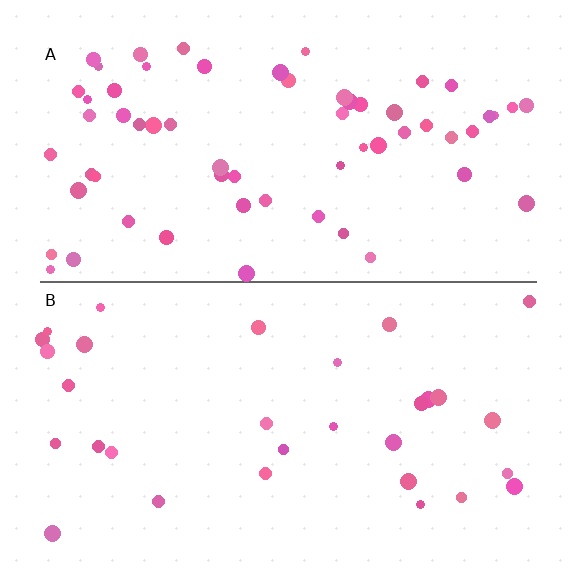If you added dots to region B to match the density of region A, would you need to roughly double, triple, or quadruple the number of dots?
Approximately double.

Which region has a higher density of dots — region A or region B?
A (the top).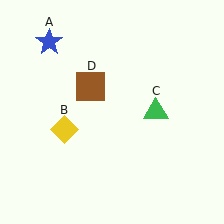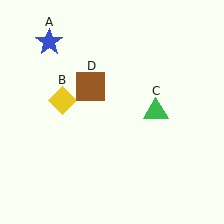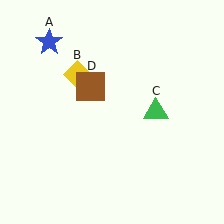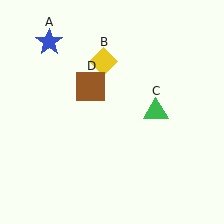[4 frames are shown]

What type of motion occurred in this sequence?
The yellow diamond (object B) rotated clockwise around the center of the scene.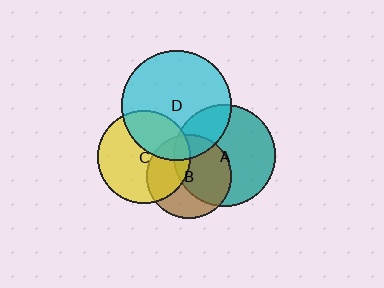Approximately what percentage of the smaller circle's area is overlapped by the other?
Approximately 10%.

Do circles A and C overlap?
Yes.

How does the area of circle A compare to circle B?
Approximately 1.5 times.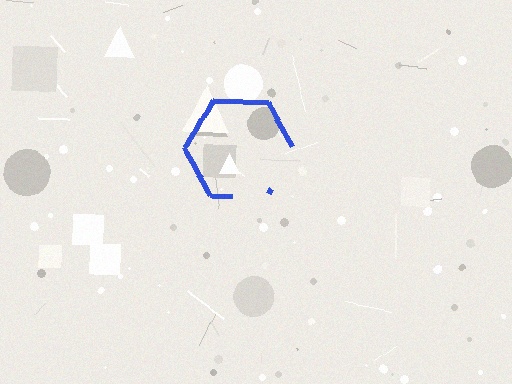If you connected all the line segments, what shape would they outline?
They would outline a hexagon.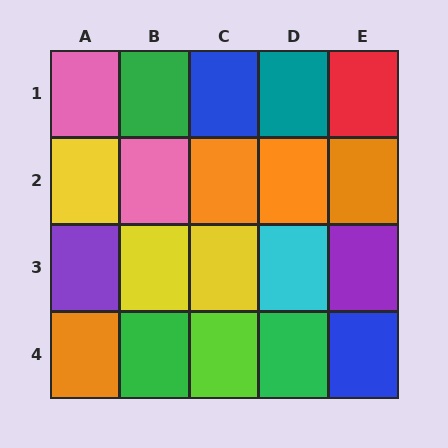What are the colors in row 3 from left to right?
Purple, yellow, yellow, cyan, purple.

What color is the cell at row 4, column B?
Green.